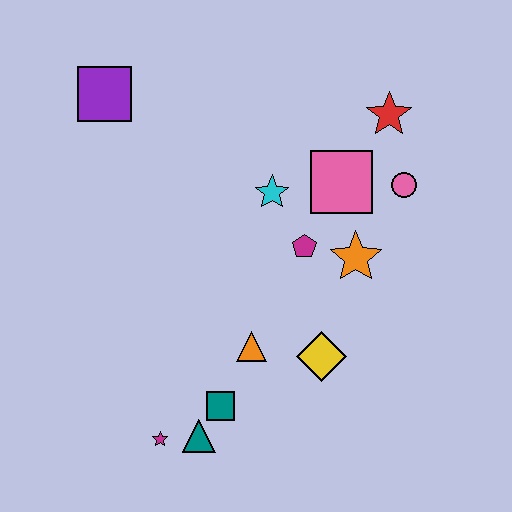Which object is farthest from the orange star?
The purple square is farthest from the orange star.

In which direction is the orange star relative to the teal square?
The orange star is above the teal square.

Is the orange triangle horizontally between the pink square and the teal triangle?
Yes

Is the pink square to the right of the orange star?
No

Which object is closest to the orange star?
The magenta pentagon is closest to the orange star.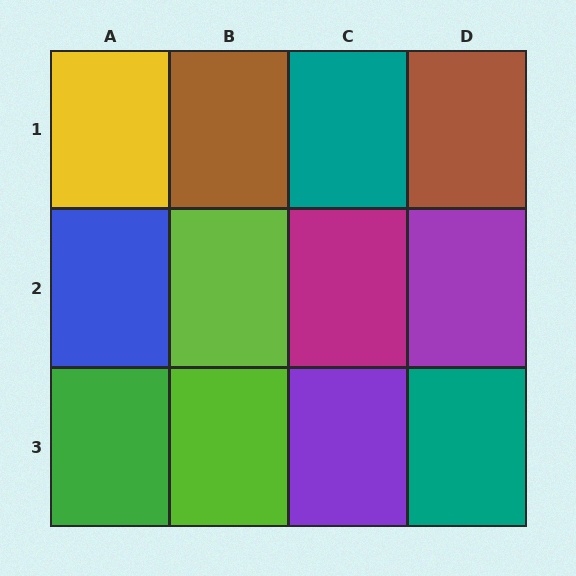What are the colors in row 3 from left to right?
Green, lime, purple, teal.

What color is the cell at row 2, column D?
Purple.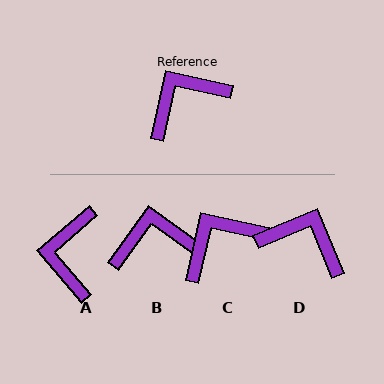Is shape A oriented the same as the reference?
No, it is off by about 53 degrees.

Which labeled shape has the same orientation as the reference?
C.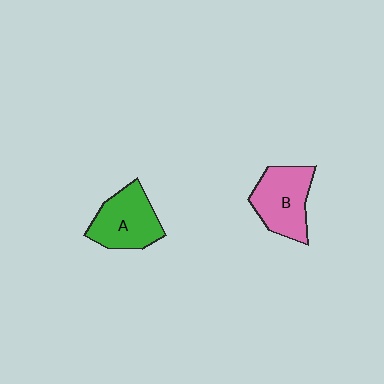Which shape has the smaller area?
Shape A (green).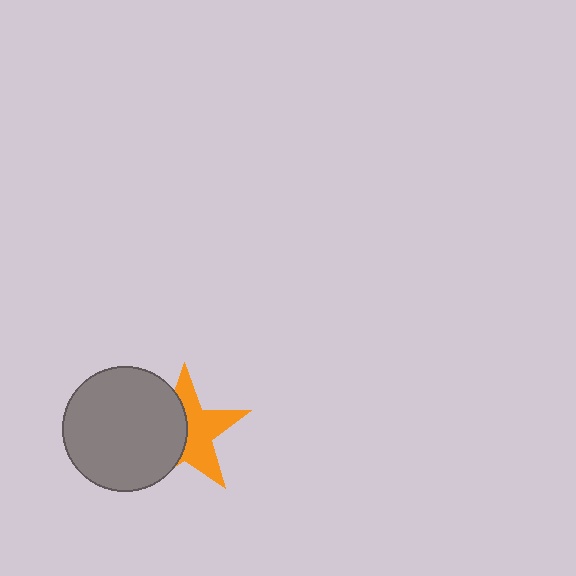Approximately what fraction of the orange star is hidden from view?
Roughly 47% of the orange star is hidden behind the gray circle.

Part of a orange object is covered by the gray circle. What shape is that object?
It is a star.